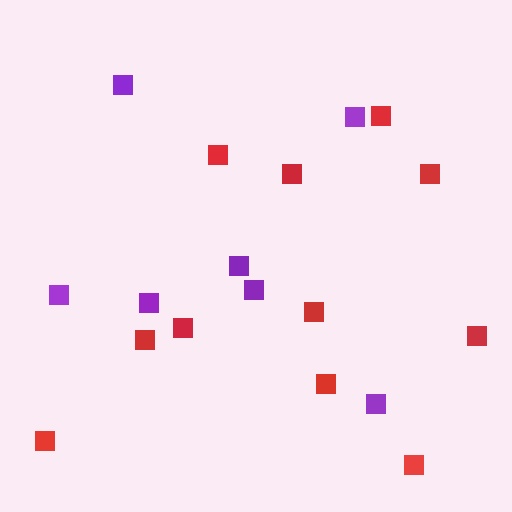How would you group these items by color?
There are 2 groups: one group of red squares (11) and one group of purple squares (7).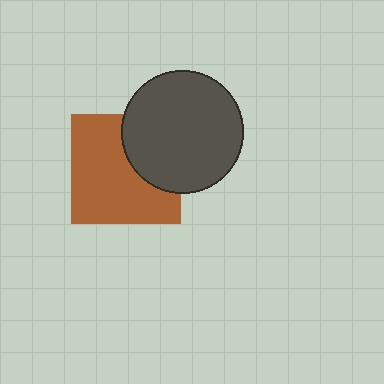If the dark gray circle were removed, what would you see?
You would see the complete brown square.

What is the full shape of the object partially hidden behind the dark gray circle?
The partially hidden object is a brown square.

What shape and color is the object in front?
The object in front is a dark gray circle.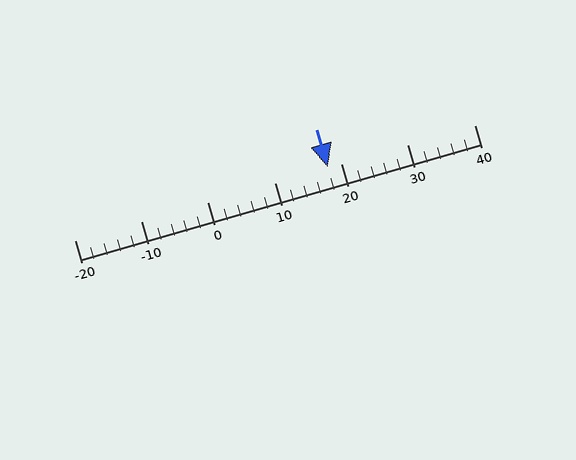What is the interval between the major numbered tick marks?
The major tick marks are spaced 10 units apart.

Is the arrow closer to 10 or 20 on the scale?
The arrow is closer to 20.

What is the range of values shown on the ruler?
The ruler shows values from -20 to 40.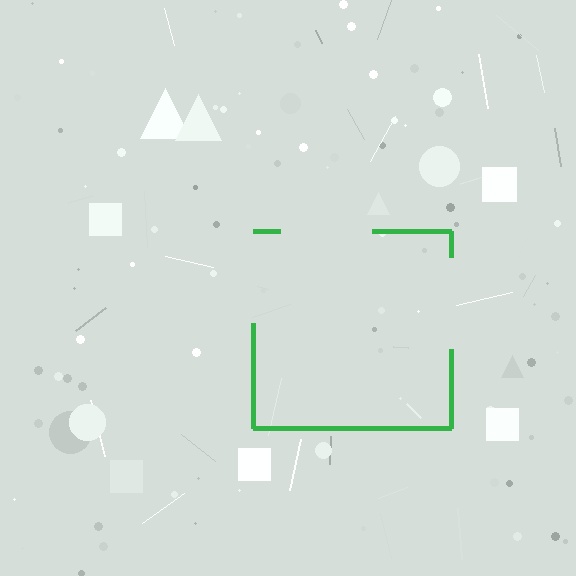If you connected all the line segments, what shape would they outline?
They would outline a square.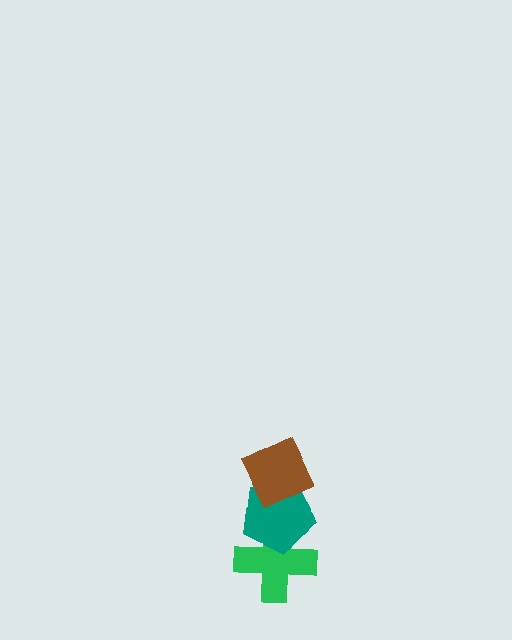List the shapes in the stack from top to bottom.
From top to bottom: the brown diamond, the teal pentagon, the green cross.